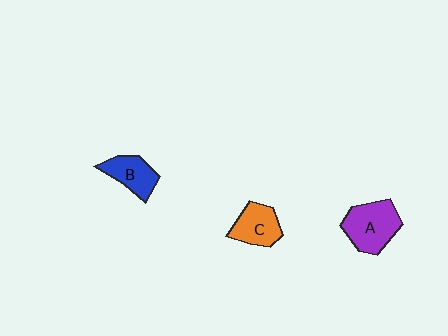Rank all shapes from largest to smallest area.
From largest to smallest: A (purple), C (orange), B (blue).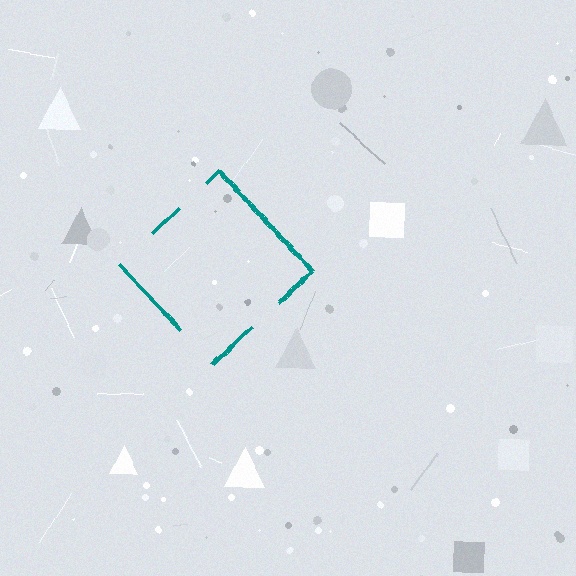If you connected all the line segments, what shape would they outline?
They would outline a diamond.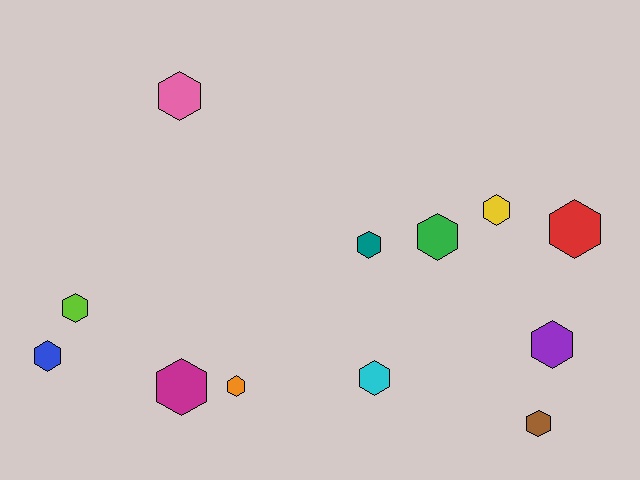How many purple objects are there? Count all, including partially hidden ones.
There is 1 purple object.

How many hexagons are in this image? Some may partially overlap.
There are 12 hexagons.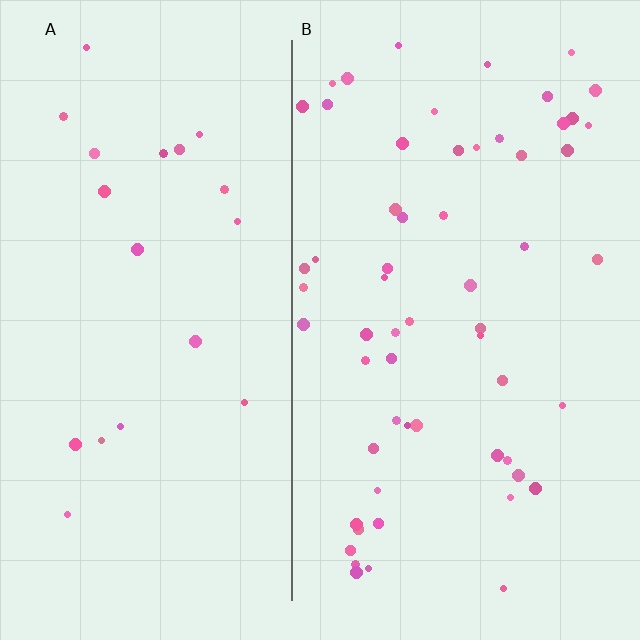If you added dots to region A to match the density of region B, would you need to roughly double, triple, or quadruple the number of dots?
Approximately triple.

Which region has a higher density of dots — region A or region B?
B (the right).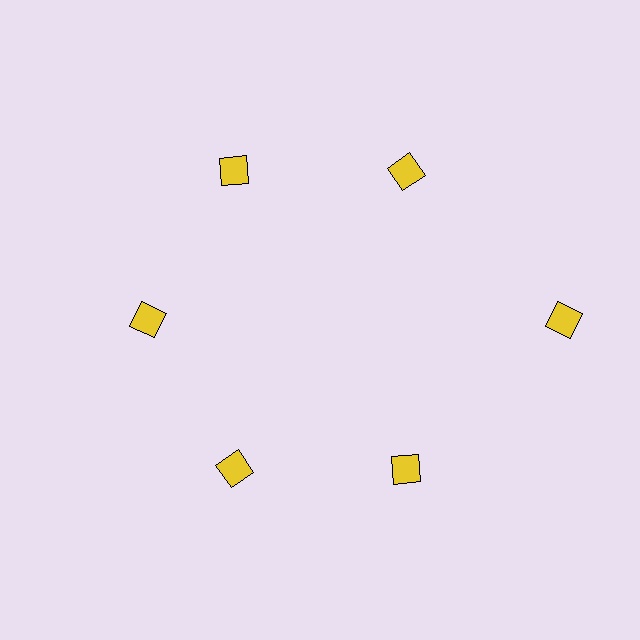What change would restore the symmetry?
The symmetry would be restored by moving it inward, back onto the ring so that all 6 diamonds sit at equal angles and equal distance from the center.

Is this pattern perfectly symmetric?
No. The 6 yellow diamonds are arranged in a ring, but one element near the 3 o'clock position is pushed outward from the center, breaking the 6-fold rotational symmetry.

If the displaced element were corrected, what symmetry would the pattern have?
It would have 6-fold rotational symmetry — the pattern would map onto itself every 60 degrees.